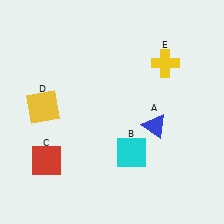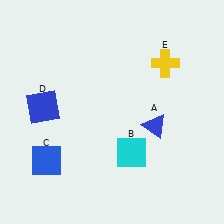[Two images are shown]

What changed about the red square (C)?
In Image 1, C is red. In Image 2, it changed to blue.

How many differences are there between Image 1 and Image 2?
There are 2 differences between the two images.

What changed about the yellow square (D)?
In Image 1, D is yellow. In Image 2, it changed to blue.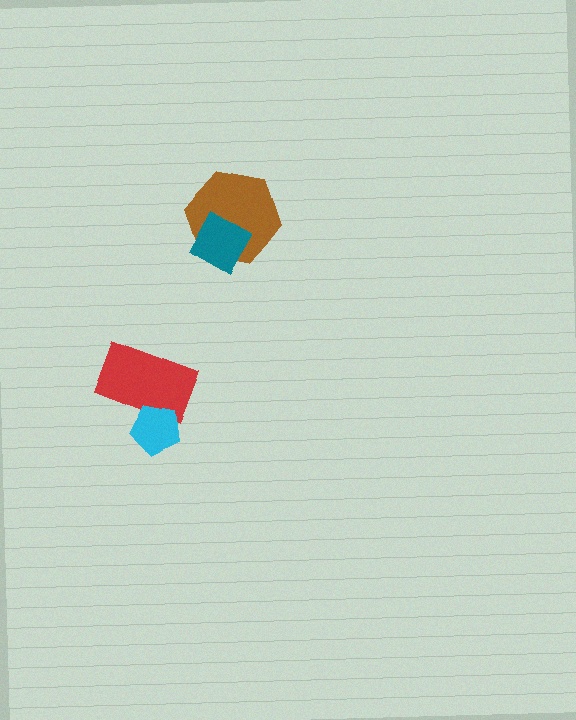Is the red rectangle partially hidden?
Yes, it is partially covered by another shape.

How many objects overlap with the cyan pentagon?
1 object overlaps with the cyan pentagon.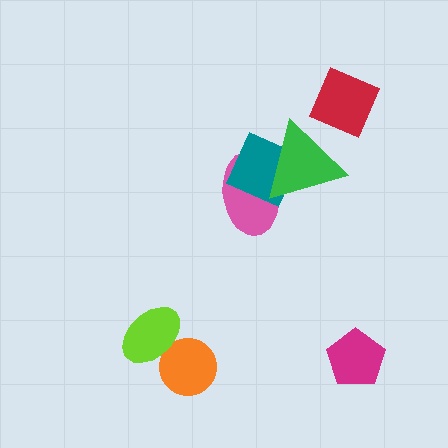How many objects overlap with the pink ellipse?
2 objects overlap with the pink ellipse.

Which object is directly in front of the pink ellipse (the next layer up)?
The teal square is directly in front of the pink ellipse.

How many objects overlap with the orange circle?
1 object overlaps with the orange circle.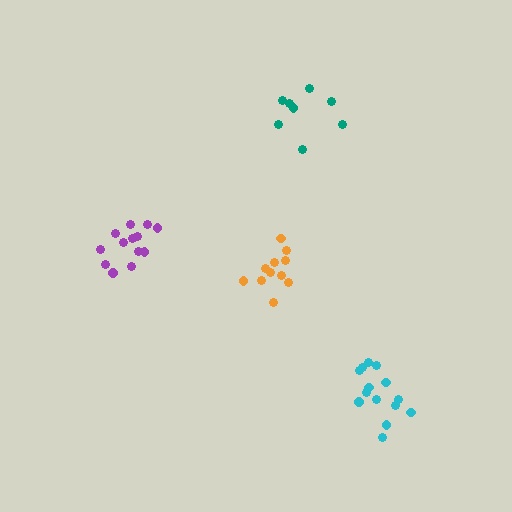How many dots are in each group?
Group 1: 13 dots, Group 2: 11 dots, Group 3: 8 dots, Group 4: 14 dots (46 total).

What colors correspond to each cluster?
The clusters are colored: purple, orange, teal, cyan.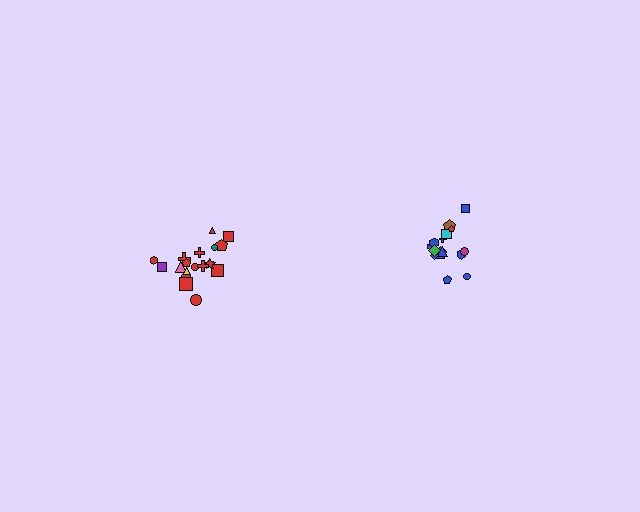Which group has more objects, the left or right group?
The left group.